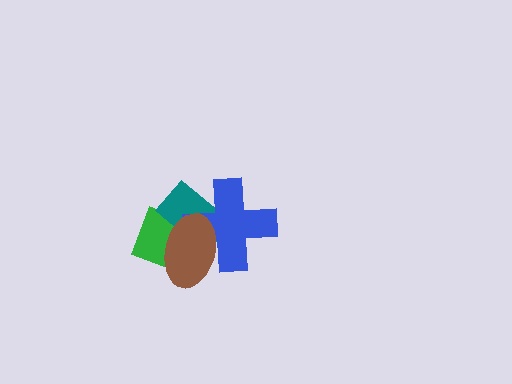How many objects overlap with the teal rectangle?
3 objects overlap with the teal rectangle.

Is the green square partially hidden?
Yes, it is partially covered by another shape.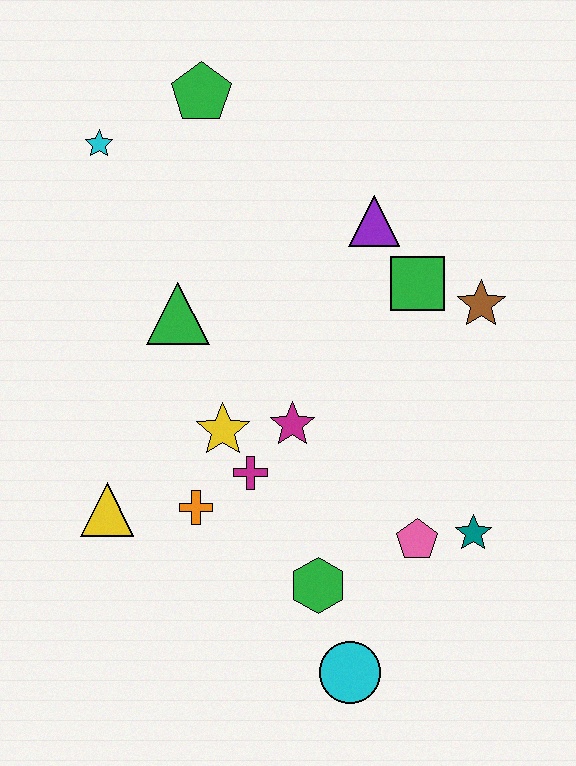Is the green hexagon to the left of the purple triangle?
Yes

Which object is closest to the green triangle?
The yellow star is closest to the green triangle.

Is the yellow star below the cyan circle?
No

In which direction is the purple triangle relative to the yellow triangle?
The purple triangle is above the yellow triangle.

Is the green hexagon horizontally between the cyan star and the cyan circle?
Yes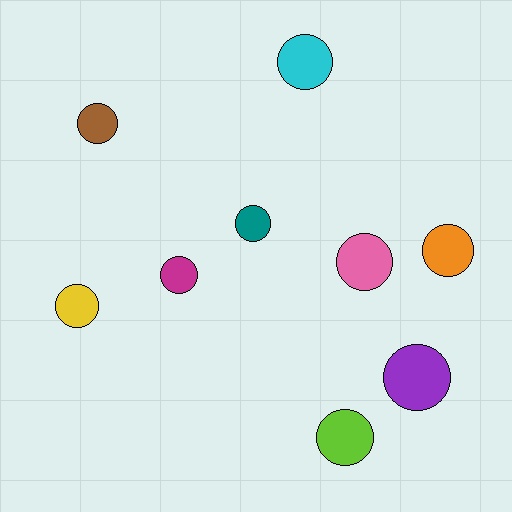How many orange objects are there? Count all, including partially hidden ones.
There is 1 orange object.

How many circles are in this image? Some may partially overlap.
There are 9 circles.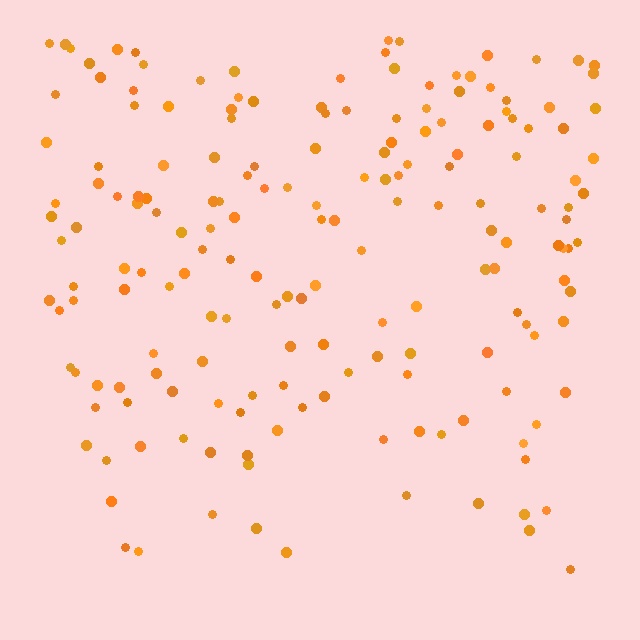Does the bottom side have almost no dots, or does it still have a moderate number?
Still a moderate number, just noticeably fewer than the top.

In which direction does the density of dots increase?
From bottom to top, with the top side densest.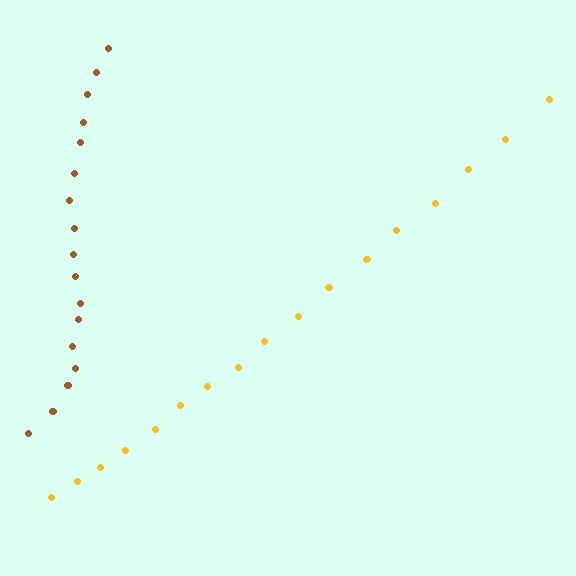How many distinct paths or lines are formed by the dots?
There are 2 distinct paths.